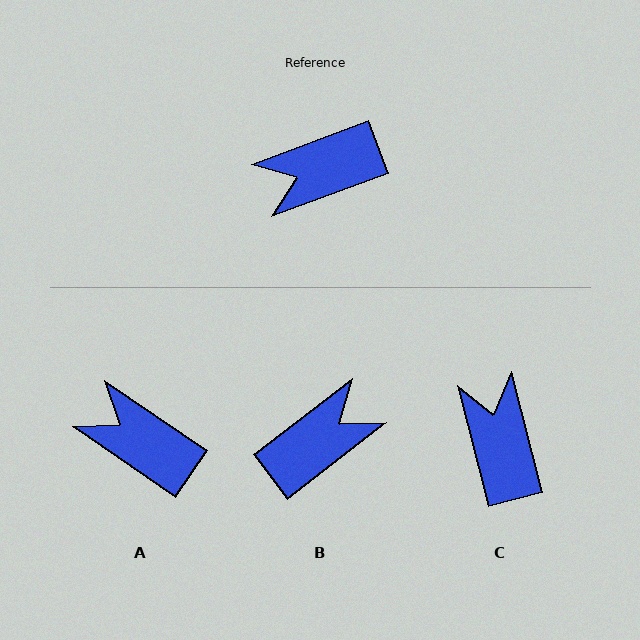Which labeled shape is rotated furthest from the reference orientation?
B, about 163 degrees away.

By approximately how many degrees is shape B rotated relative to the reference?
Approximately 163 degrees clockwise.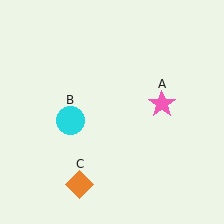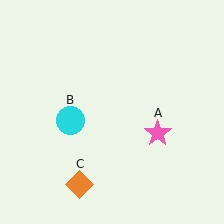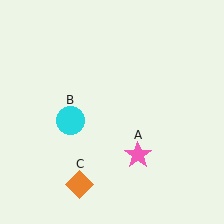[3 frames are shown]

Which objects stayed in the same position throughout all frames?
Cyan circle (object B) and orange diamond (object C) remained stationary.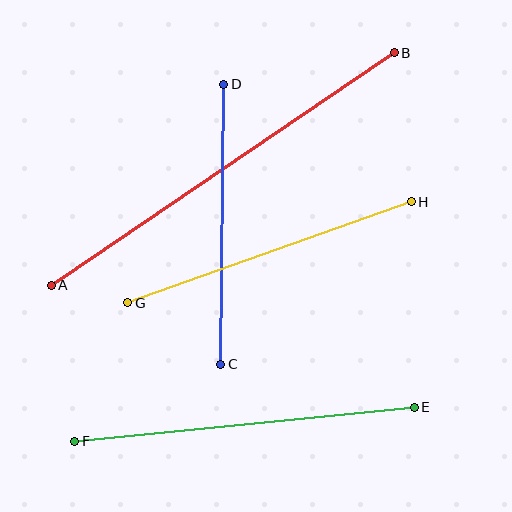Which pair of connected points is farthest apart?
Points A and B are farthest apart.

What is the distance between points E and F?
The distance is approximately 341 pixels.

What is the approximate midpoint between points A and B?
The midpoint is at approximately (223, 169) pixels.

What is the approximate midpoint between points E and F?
The midpoint is at approximately (245, 424) pixels.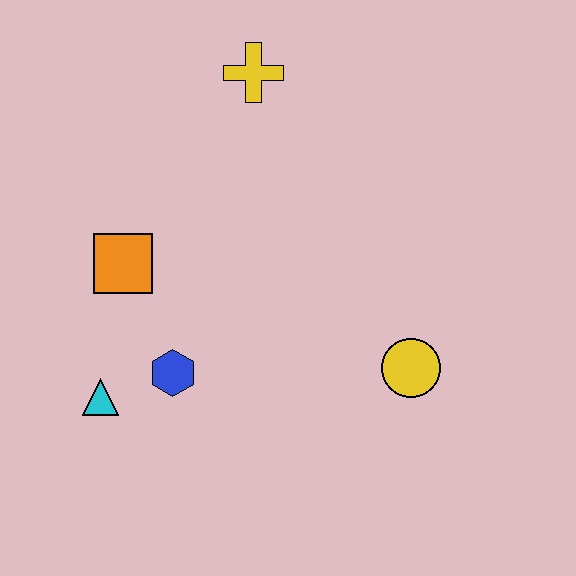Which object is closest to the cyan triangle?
The blue hexagon is closest to the cyan triangle.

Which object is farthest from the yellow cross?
The cyan triangle is farthest from the yellow cross.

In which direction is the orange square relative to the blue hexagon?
The orange square is above the blue hexagon.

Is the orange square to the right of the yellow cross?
No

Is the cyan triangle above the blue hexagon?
No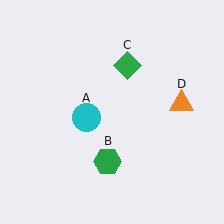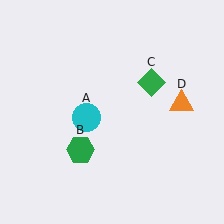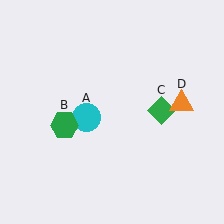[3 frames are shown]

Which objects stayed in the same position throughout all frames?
Cyan circle (object A) and orange triangle (object D) remained stationary.